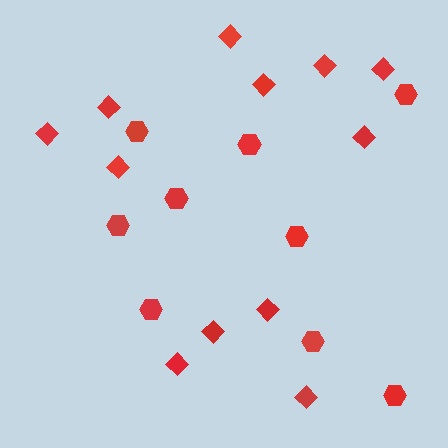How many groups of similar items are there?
There are 2 groups: one group of diamonds (12) and one group of hexagons (9).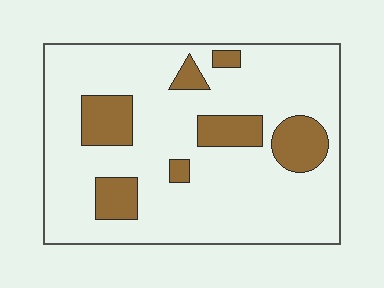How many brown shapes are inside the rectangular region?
7.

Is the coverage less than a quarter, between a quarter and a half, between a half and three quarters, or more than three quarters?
Less than a quarter.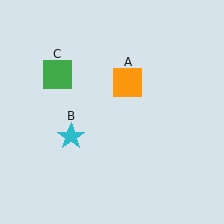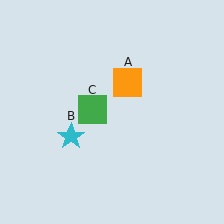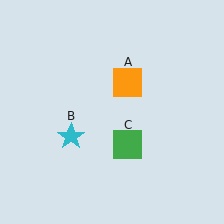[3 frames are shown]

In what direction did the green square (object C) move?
The green square (object C) moved down and to the right.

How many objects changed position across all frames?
1 object changed position: green square (object C).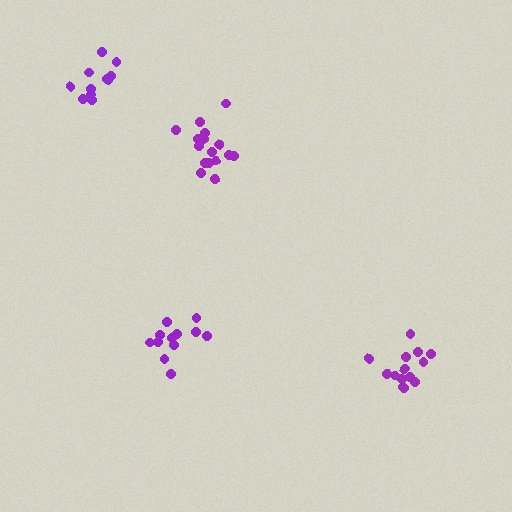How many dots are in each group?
Group 1: 16 dots, Group 2: 14 dots, Group 3: 12 dots, Group 4: 11 dots (53 total).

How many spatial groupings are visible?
There are 4 spatial groupings.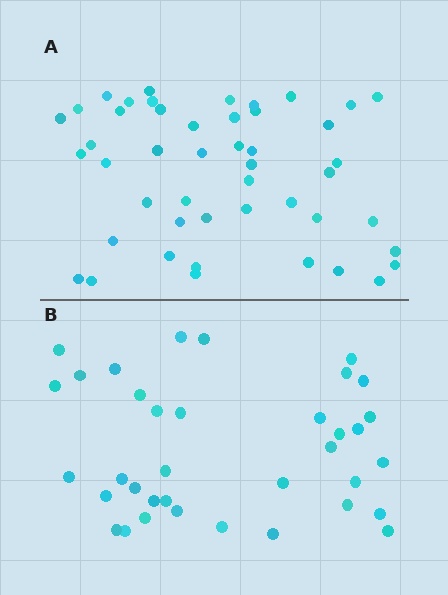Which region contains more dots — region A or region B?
Region A (the top region) has more dots.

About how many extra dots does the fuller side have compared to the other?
Region A has roughly 12 or so more dots than region B.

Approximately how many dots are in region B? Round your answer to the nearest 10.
About 40 dots. (The exact count is 36, which rounds to 40.)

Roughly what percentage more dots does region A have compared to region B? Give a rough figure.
About 30% more.